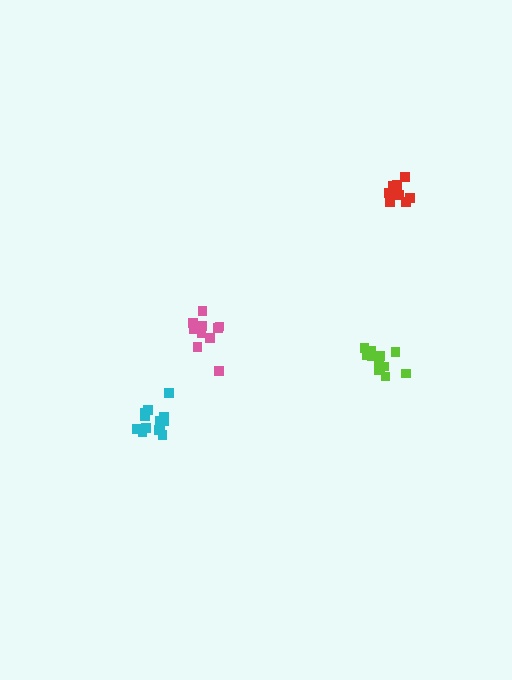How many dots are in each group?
Group 1: 14 dots, Group 2: 8 dots, Group 3: 10 dots, Group 4: 13 dots (45 total).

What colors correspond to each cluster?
The clusters are colored: cyan, red, pink, lime.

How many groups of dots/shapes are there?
There are 4 groups.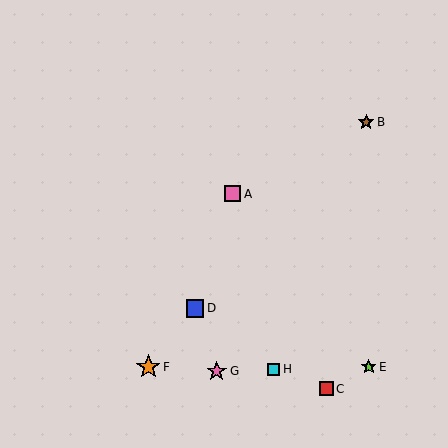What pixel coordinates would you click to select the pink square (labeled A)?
Click at (233, 194) to select the pink square A.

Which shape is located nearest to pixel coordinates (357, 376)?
The lime star (labeled E) at (369, 367) is nearest to that location.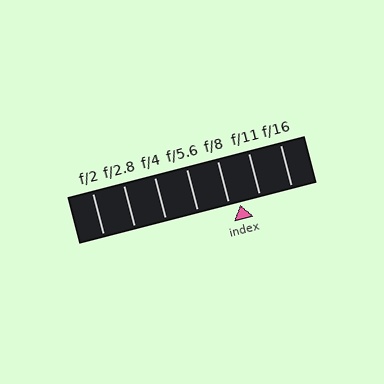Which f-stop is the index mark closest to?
The index mark is closest to f/8.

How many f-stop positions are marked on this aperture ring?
There are 7 f-stop positions marked.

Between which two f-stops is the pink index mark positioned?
The index mark is between f/8 and f/11.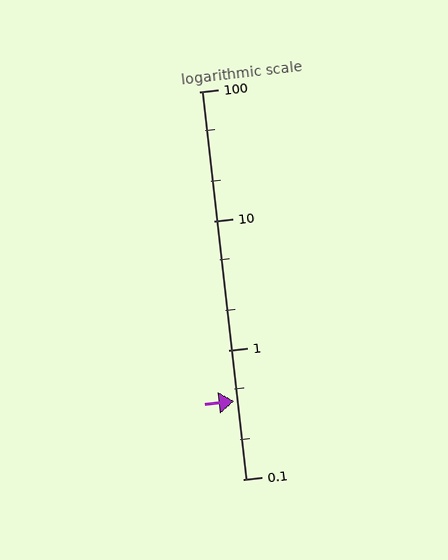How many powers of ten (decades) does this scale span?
The scale spans 3 decades, from 0.1 to 100.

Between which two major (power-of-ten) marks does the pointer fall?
The pointer is between 0.1 and 1.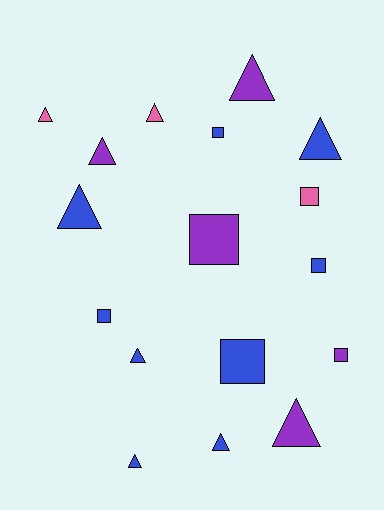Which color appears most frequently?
Blue, with 9 objects.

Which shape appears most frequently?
Triangle, with 10 objects.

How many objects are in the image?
There are 17 objects.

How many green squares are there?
There are no green squares.